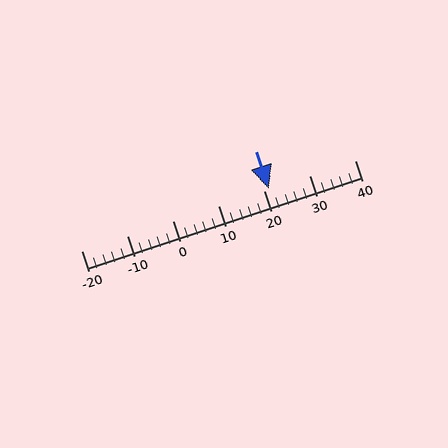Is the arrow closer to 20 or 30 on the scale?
The arrow is closer to 20.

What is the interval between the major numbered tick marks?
The major tick marks are spaced 10 units apart.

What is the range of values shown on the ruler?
The ruler shows values from -20 to 40.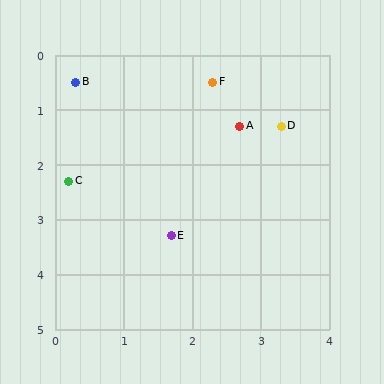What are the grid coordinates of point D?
Point D is at approximately (3.3, 1.3).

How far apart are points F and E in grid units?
Points F and E are about 2.9 grid units apart.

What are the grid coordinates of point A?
Point A is at approximately (2.7, 1.3).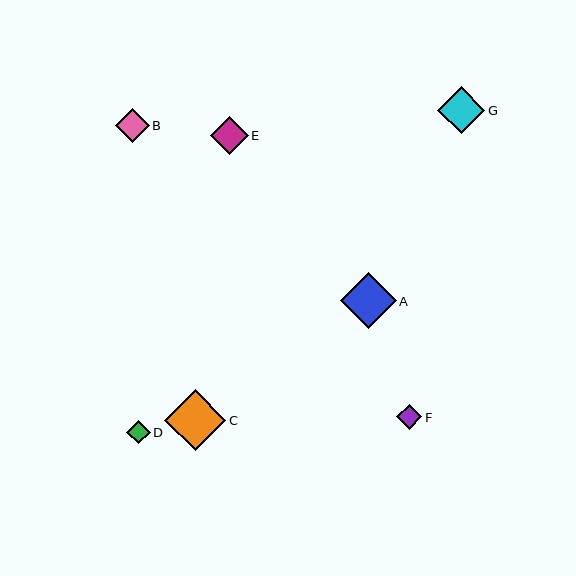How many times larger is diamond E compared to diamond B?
Diamond E is approximately 1.1 times the size of diamond B.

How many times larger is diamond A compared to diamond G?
Diamond A is approximately 1.2 times the size of diamond G.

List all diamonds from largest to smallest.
From largest to smallest: C, A, G, E, B, F, D.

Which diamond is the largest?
Diamond C is the largest with a size of approximately 61 pixels.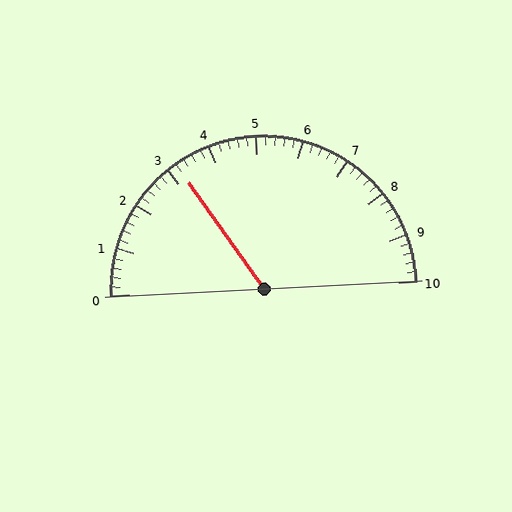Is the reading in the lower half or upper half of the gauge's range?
The reading is in the lower half of the range (0 to 10).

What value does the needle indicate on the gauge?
The needle indicates approximately 3.2.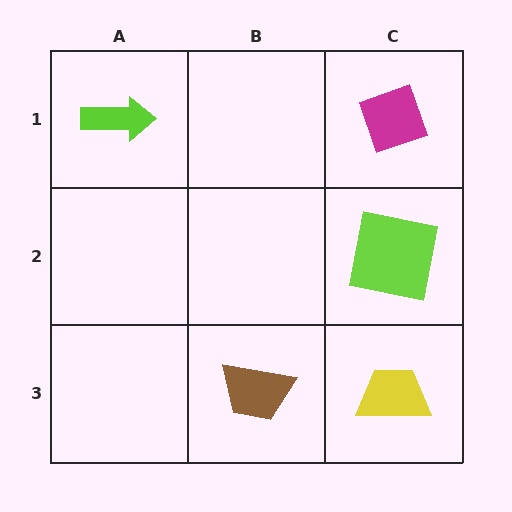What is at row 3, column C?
A yellow trapezoid.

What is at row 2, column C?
A lime square.